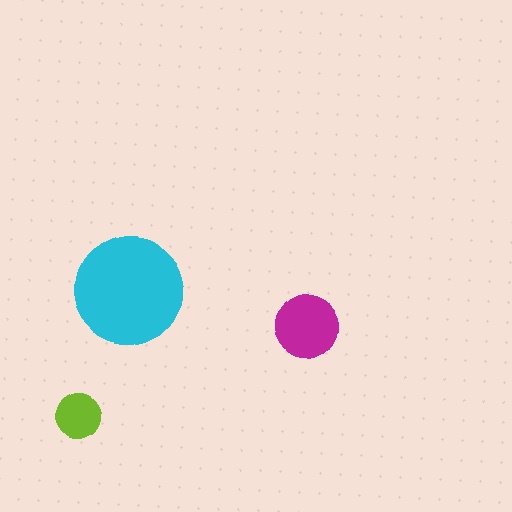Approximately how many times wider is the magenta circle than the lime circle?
About 1.5 times wider.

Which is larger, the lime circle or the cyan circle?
The cyan one.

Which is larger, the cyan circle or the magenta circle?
The cyan one.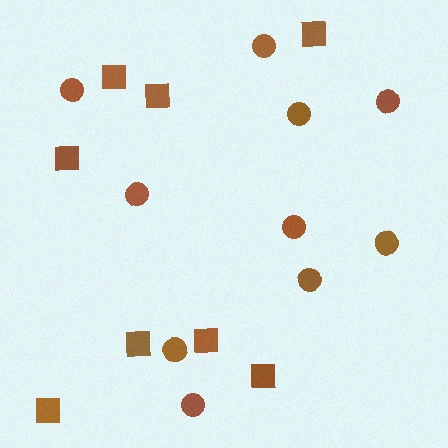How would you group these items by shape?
There are 2 groups: one group of squares (8) and one group of circles (10).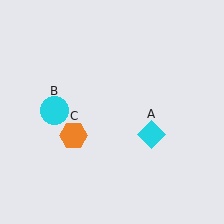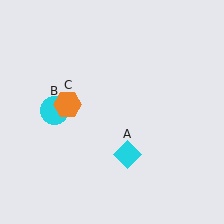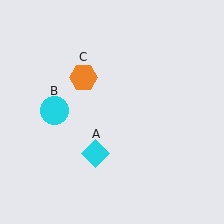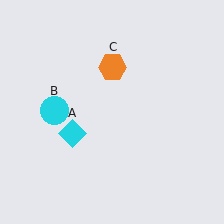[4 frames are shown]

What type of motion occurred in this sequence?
The cyan diamond (object A), orange hexagon (object C) rotated clockwise around the center of the scene.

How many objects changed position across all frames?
2 objects changed position: cyan diamond (object A), orange hexagon (object C).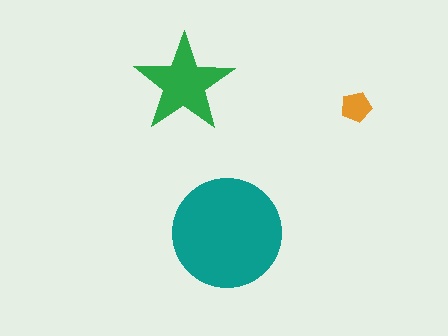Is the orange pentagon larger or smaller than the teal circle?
Smaller.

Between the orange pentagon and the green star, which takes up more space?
The green star.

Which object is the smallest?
The orange pentagon.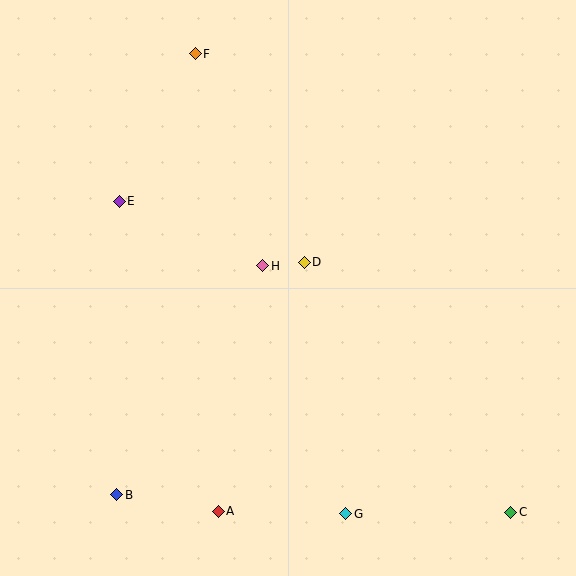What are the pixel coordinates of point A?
Point A is at (218, 511).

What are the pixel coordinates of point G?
Point G is at (346, 514).